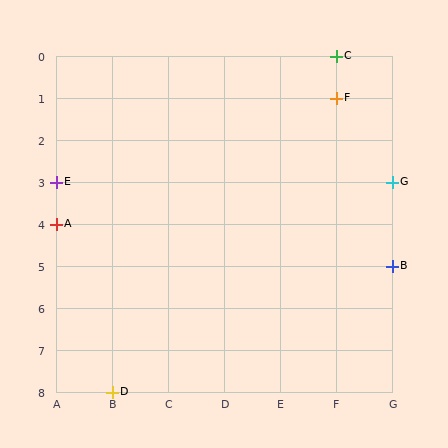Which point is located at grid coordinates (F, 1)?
Point F is at (F, 1).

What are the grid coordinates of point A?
Point A is at grid coordinates (A, 4).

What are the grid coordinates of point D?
Point D is at grid coordinates (B, 8).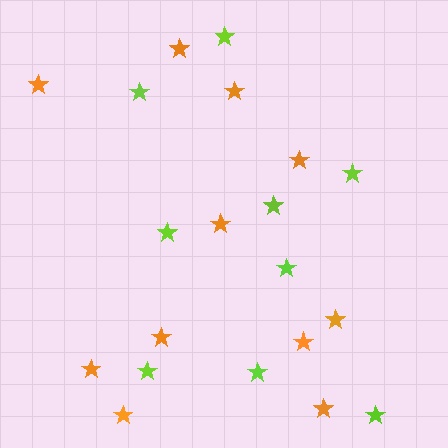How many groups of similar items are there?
There are 2 groups: one group of lime stars (9) and one group of orange stars (11).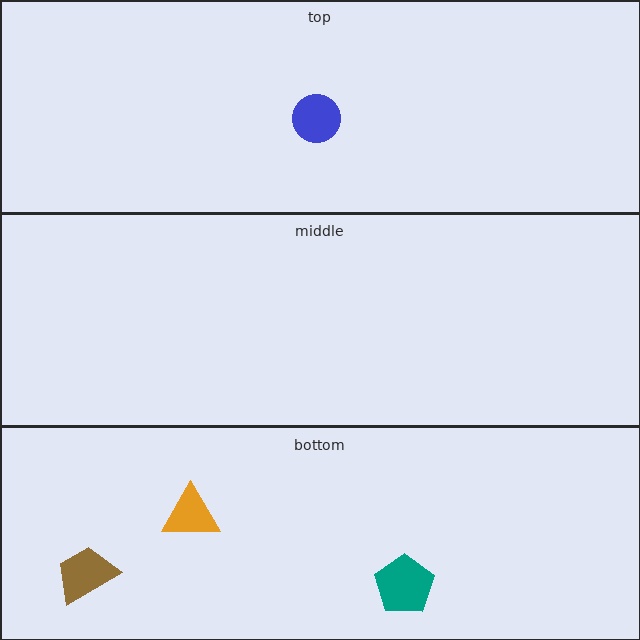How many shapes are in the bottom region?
3.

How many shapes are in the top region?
1.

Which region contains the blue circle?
The top region.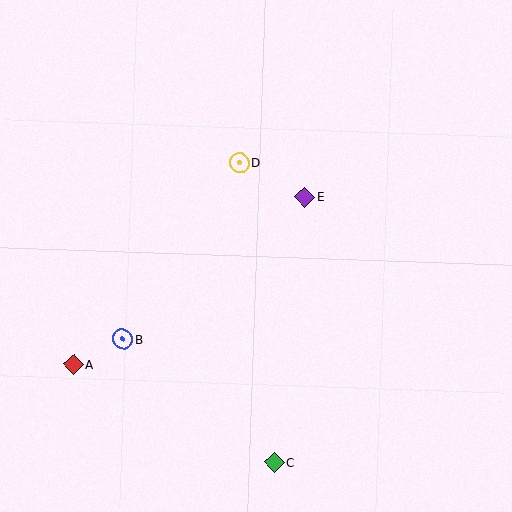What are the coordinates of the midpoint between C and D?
The midpoint between C and D is at (257, 313).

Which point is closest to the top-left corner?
Point D is closest to the top-left corner.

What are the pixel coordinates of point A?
Point A is at (74, 364).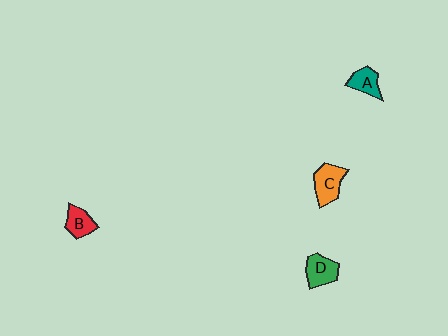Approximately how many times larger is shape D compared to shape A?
Approximately 1.2 times.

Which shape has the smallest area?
Shape A (teal).